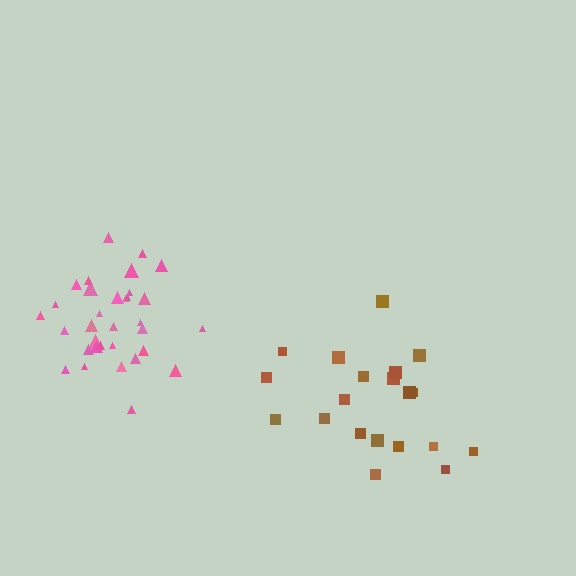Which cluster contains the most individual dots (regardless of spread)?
Pink (33).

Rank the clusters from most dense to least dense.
pink, brown.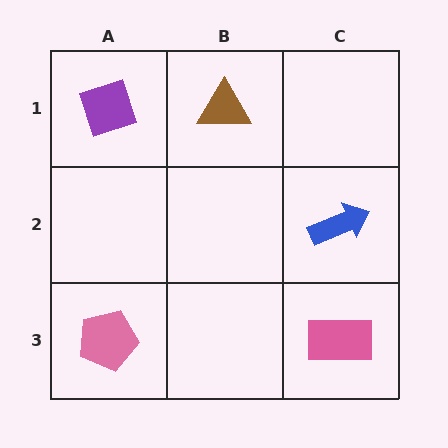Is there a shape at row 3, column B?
No, that cell is empty.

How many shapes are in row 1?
2 shapes.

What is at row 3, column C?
A pink rectangle.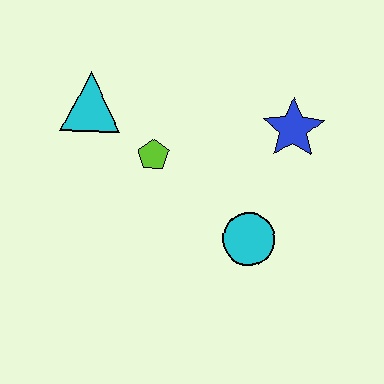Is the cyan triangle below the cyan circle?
No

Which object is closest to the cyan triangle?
The lime pentagon is closest to the cyan triangle.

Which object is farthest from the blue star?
The cyan triangle is farthest from the blue star.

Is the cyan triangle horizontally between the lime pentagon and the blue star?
No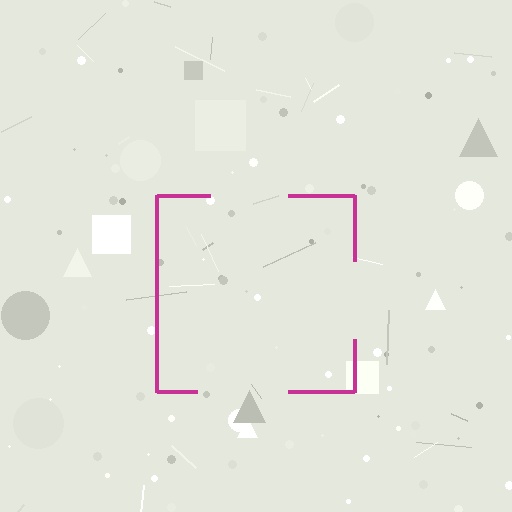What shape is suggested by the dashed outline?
The dashed outline suggests a square.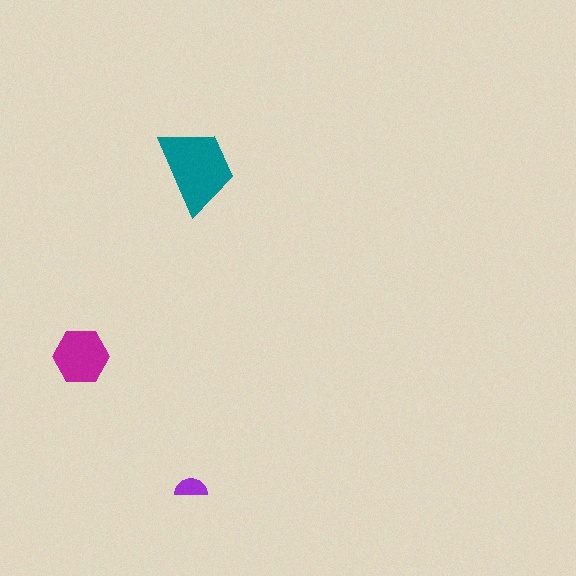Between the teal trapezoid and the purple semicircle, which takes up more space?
The teal trapezoid.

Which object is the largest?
The teal trapezoid.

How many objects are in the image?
There are 3 objects in the image.